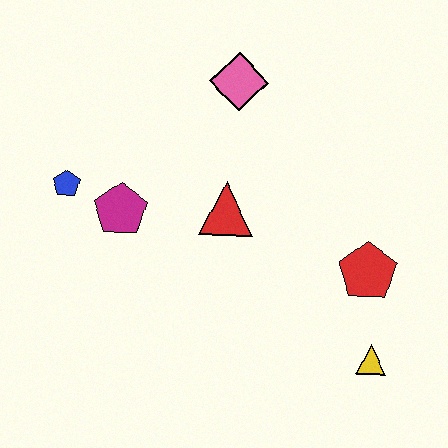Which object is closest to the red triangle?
The magenta pentagon is closest to the red triangle.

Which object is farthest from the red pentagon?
The blue pentagon is farthest from the red pentagon.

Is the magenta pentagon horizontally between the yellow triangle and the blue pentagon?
Yes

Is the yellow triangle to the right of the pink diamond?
Yes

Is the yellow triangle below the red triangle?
Yes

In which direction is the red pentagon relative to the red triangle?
The red pentagon is to the right of the red triangle.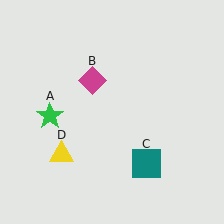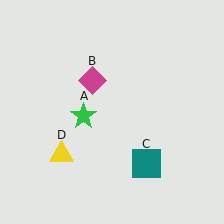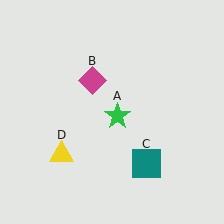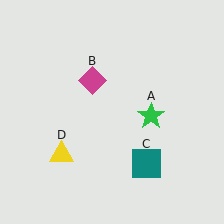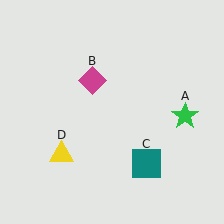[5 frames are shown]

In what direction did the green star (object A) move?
The green star (object A) moved right.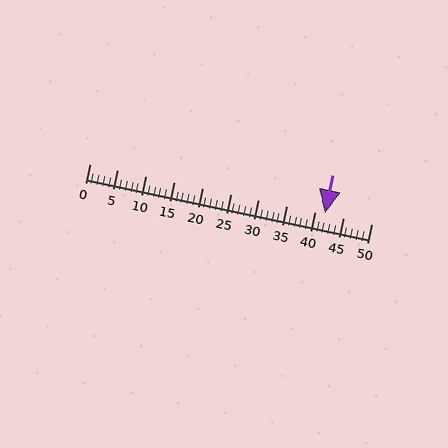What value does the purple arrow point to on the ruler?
The purple arrow points to approximately 42.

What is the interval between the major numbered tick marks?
The major tick marks are spaced 5 units apart.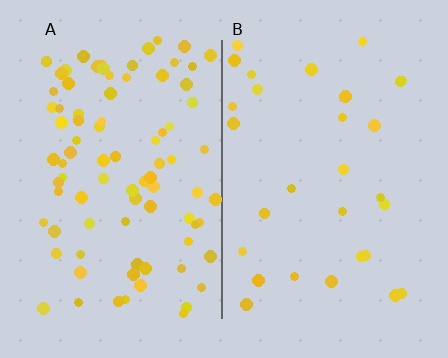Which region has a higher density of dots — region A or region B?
A (the left).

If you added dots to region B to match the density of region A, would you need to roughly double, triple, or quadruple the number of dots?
Approximately triple.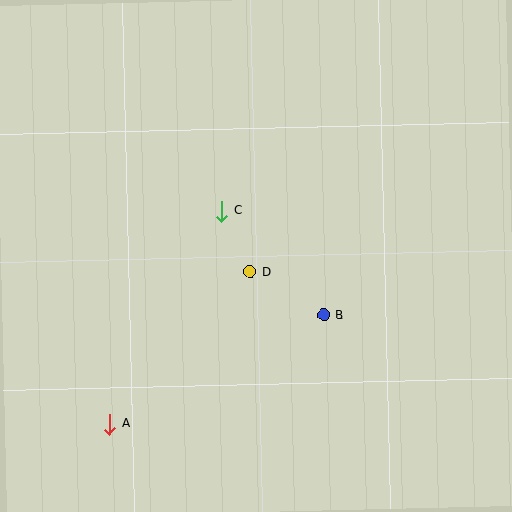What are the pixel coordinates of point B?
Point B is at (324, 315).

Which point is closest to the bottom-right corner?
Point B is closest to the bottom-right corner.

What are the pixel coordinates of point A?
Point A is at (110, 424).